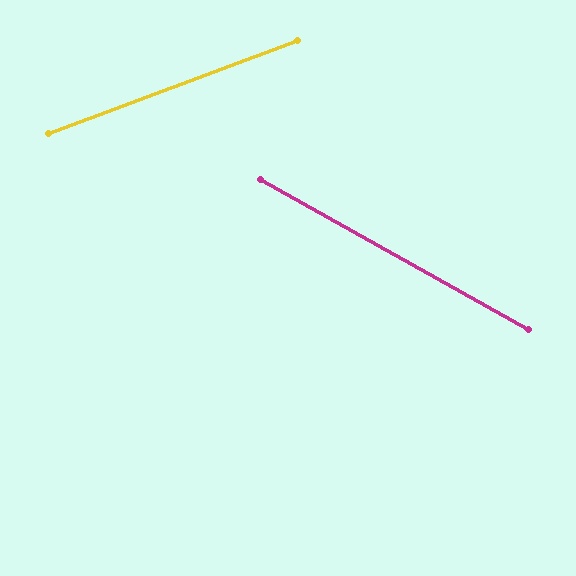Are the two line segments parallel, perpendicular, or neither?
Neither parallel nor perpendicular — they differ by about 50°.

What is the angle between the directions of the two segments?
Approximately 50 degrees.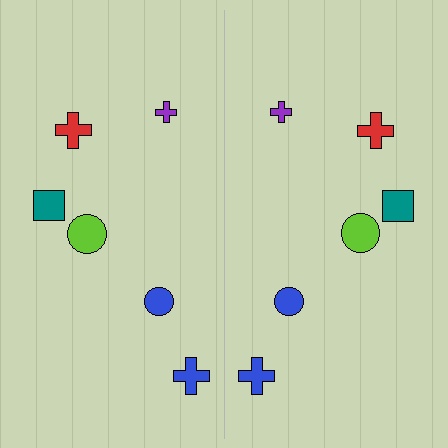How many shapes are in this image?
There are 12 shapes in this image.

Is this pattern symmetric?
Yes, this pattern has bilateral (reflection) symmetry.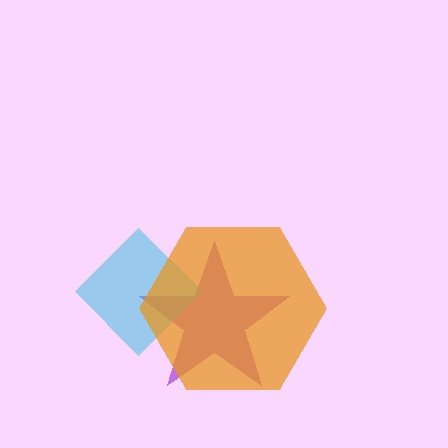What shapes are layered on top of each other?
The layered shapes are: a purple star, a cyan diamond, an orange hexagon.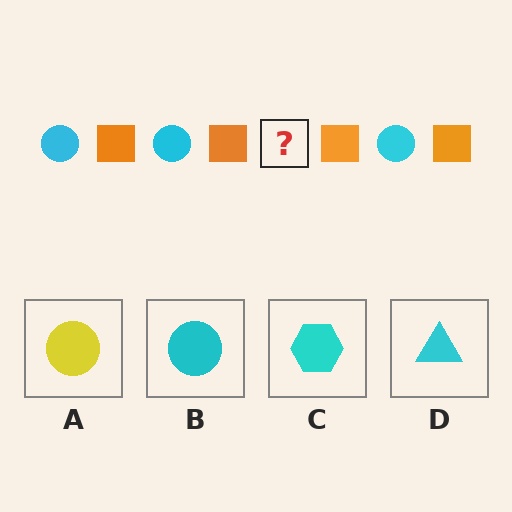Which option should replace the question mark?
Option B.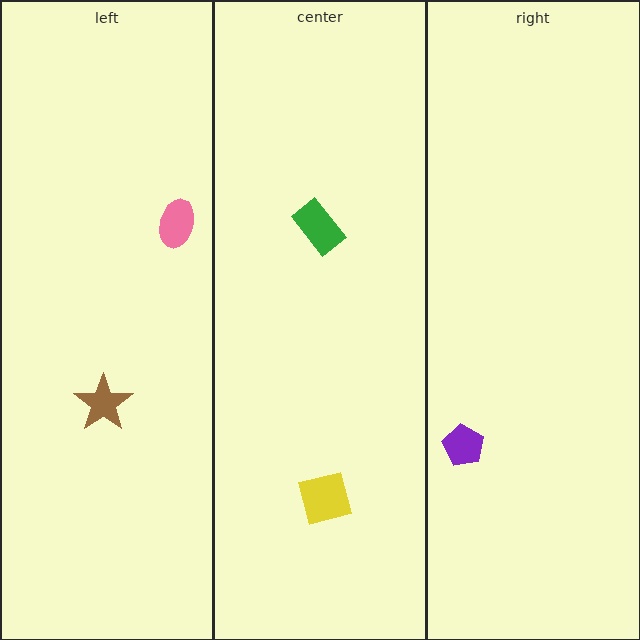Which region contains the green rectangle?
The center region.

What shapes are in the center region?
The yellow square, the green rectangle.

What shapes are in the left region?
The pink ellipse, the brown star.